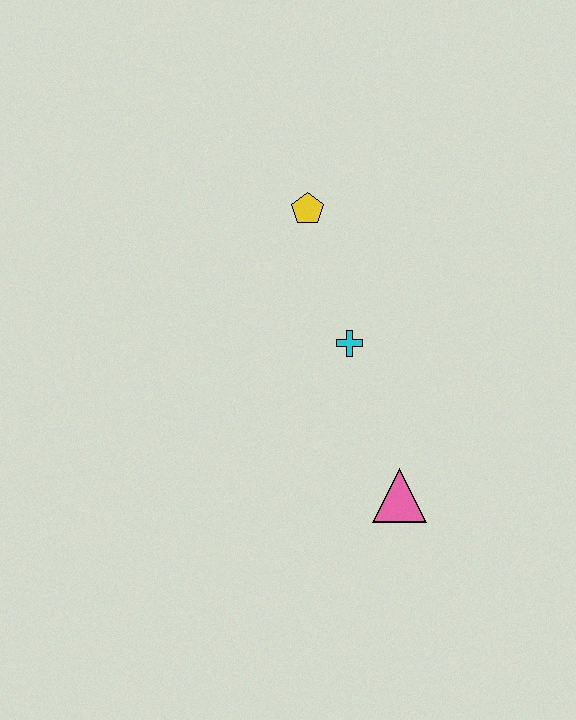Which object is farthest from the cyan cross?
The pink triangle is farthest from the cyan cross.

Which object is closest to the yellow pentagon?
The cyan cross is closest to the yellow pentagon.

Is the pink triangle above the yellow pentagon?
No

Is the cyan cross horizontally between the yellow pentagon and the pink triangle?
Yes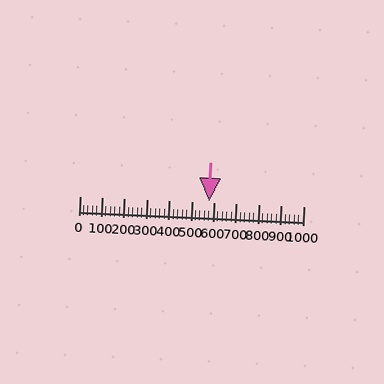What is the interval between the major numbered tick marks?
The major tick marks are spaced 100 units apart.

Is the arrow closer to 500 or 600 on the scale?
The arrow is closer to 600.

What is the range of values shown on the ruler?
The ruler shows values from 0 to 1000.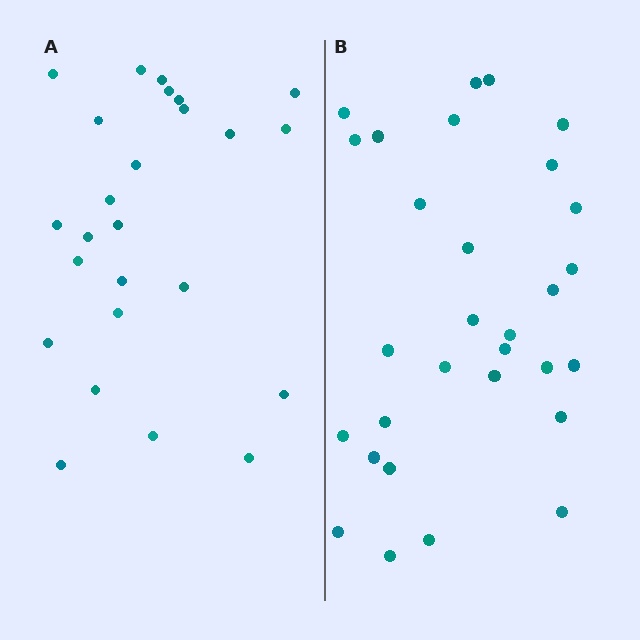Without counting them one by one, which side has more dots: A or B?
Region B (the right region) has more dots.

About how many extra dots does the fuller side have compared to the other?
Region B has about 5 more dots than region A.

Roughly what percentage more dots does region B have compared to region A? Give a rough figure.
About 20% more.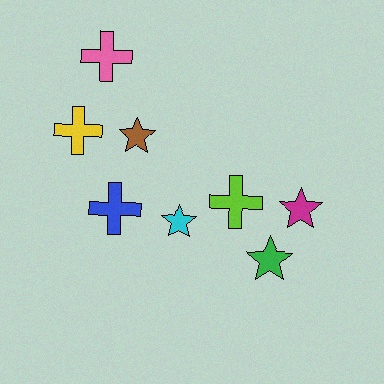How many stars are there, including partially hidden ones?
There are 4 stars.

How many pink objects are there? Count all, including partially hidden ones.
There is 1 pink object.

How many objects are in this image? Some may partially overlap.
There are 8 objects.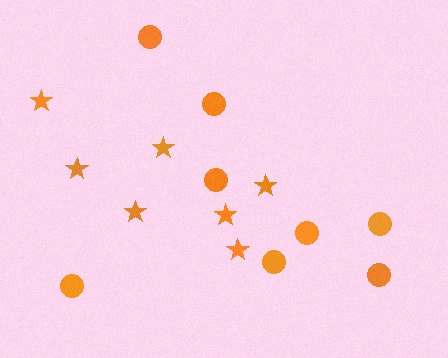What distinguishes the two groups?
There are 2 groups: one group of stars (7) and one group of circles (8).